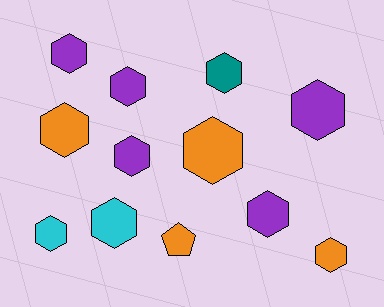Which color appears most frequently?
Purple, with 5 objects.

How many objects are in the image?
There are 12 objects.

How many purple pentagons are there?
There are no purple pentagons.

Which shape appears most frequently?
Hexagon, with 11 objects.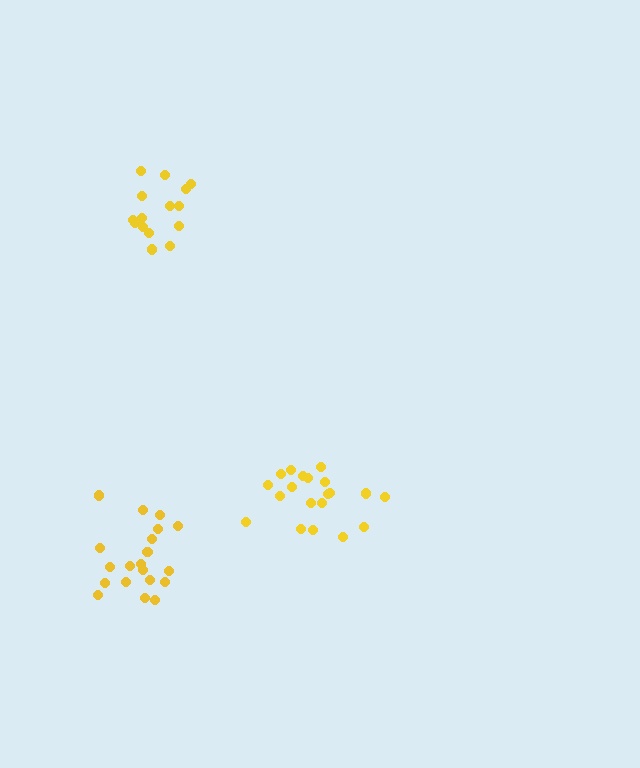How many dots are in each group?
Group 1: 15 dots, Group 2: 20 dots, Group 3: 20 dots (55 total).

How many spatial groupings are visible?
There are 3 spatial groupings.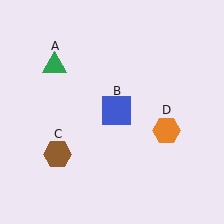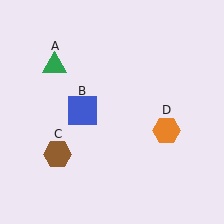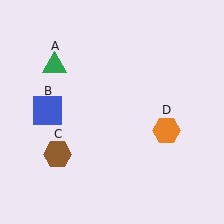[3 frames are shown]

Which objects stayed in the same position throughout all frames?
Green triangle (object A) and brown hexagon (object C) and orange hexagon (object D) remained stationary.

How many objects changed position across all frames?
1 object changed position: blue square (object B).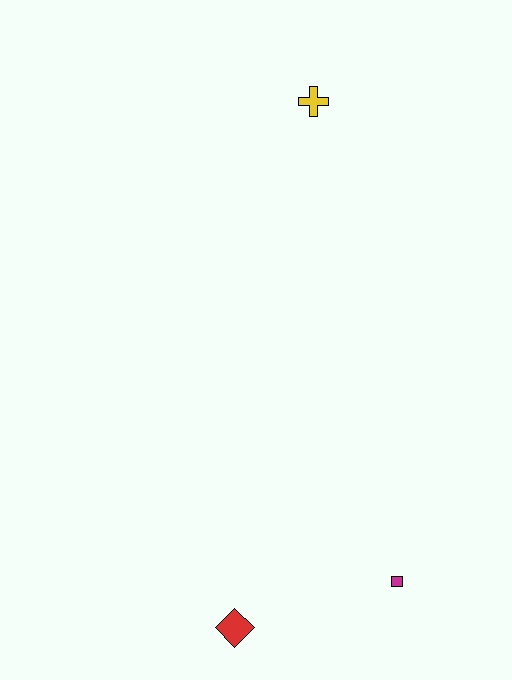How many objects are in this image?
There are 3 objects.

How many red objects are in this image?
There is 1 red object.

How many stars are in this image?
There are no stars.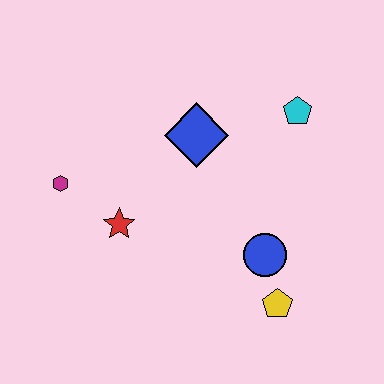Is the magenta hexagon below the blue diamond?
Yes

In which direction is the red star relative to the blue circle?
The red star is to the left of the blue circle.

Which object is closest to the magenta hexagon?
The red star is closest to the magenta hexagon.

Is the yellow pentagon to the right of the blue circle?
Yes